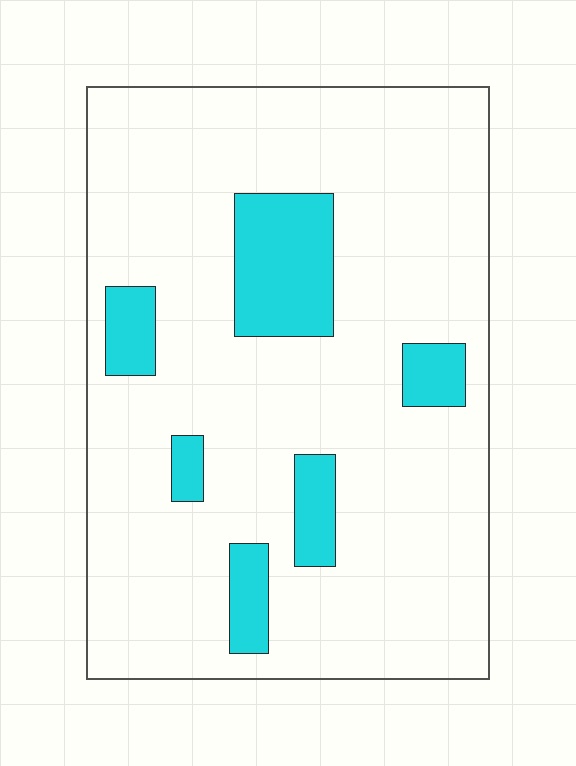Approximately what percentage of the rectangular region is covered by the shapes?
Approximately 15%.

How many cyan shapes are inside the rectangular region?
6.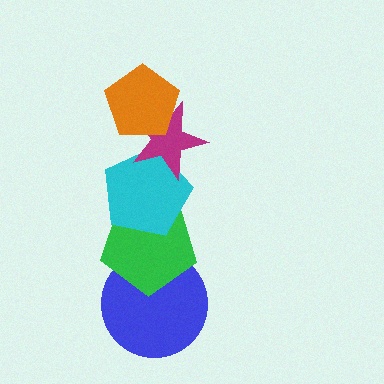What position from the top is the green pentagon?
The green pentagon is 4th from the top.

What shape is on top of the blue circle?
The green pentagon is on top of the blue circle.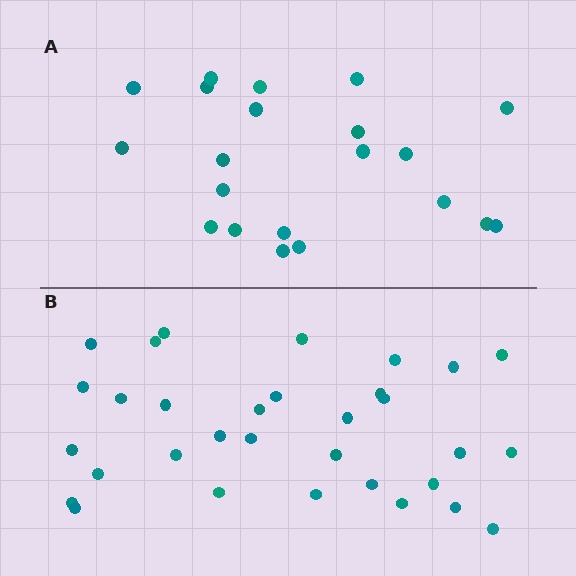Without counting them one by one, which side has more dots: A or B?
Region B (the bottom region) has more dots.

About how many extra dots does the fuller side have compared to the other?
Region B has roughly 12 or so more dots than region A.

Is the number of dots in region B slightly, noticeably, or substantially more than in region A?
Region B has substantially more. The ratio is roughly 1.5 to 1.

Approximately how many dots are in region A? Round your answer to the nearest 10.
About 20 dots. (The exact count is 21, which rounds to 20.)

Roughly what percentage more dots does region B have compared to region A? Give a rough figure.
About 50% more.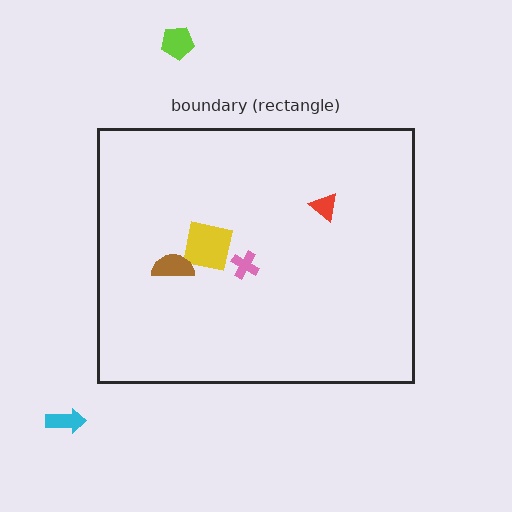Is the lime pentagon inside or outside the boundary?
Outside.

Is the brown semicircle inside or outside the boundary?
Inside.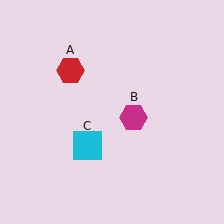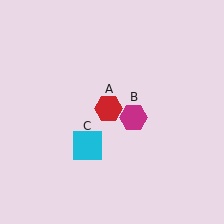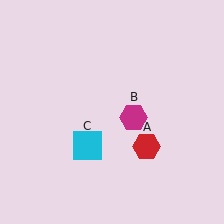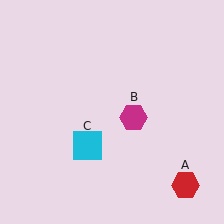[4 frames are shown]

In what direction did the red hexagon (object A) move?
The red hexagon (object A) moved down and to the right.